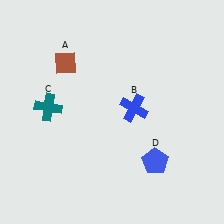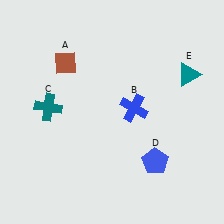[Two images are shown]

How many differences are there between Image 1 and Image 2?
There is 1 difference between the two images.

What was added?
A teal triangle (E) was added in Image 2.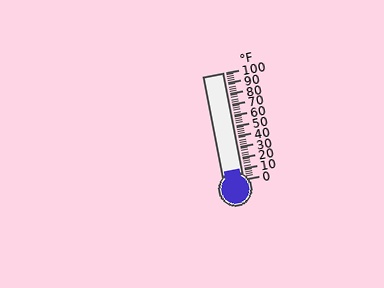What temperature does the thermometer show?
The thermometer shows approximately 10°F.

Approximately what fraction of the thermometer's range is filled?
The thermometer is filled to approximately 10% of its range.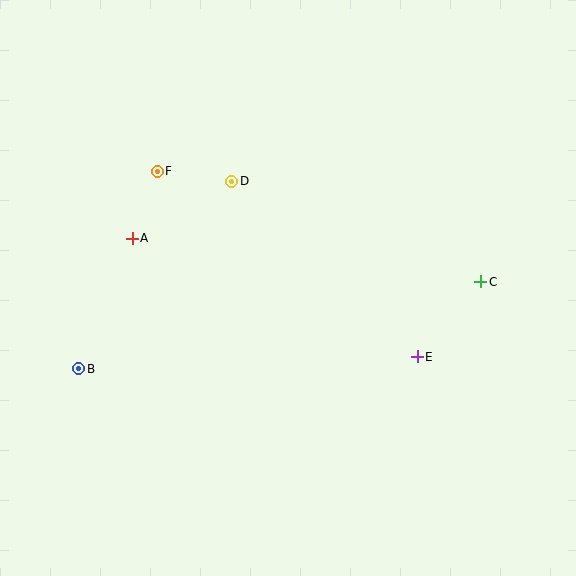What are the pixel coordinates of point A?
Point A is at (132, 238).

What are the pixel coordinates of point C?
Point C is at (481, 282).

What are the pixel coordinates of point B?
Point B is at (79, 369).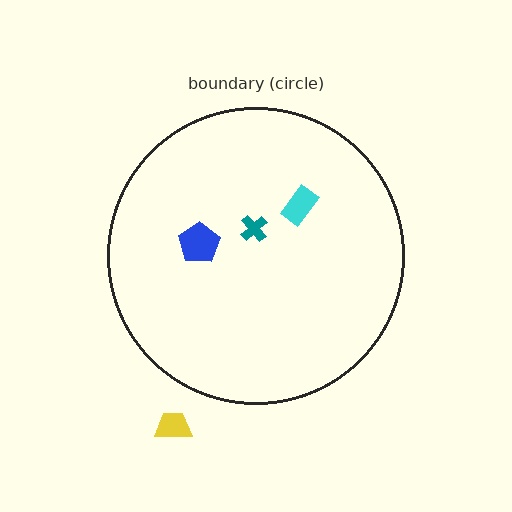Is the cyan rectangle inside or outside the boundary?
Inside.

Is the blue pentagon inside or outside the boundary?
Inside.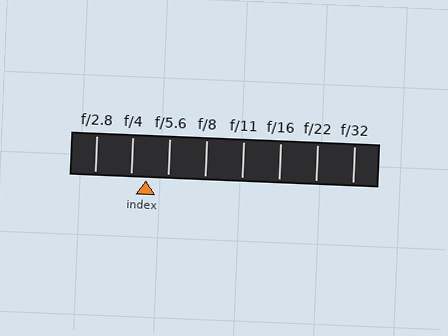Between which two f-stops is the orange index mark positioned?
The index mark is between f/4 and f/5.6.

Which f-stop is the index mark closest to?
The index mark is closest to f/4.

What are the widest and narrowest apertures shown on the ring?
The widest aperture shown is f/2.8 and the narrowest is f/32.